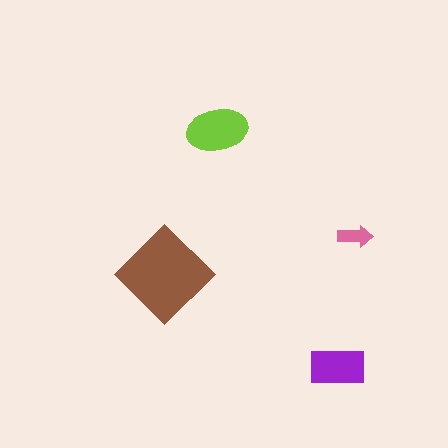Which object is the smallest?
The pink arrow.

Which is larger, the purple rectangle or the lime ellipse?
The lime ellipse.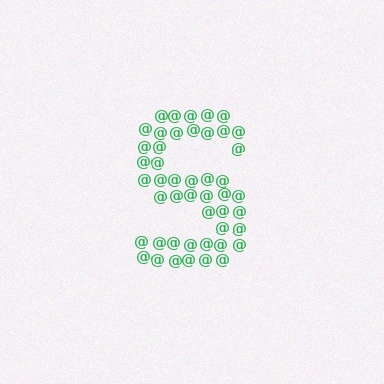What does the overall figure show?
The overall figure shows the letter S.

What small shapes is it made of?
It is made of small at signs.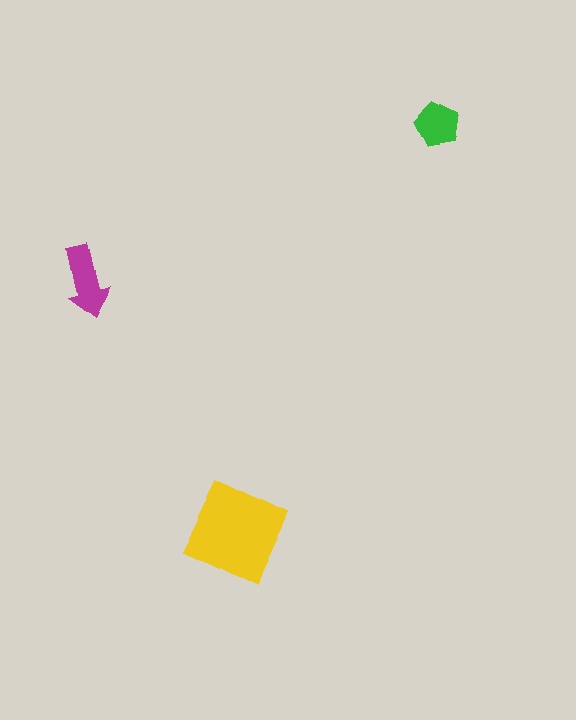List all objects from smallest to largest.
The green pentagon, the magenta arrow, the yellow diamond.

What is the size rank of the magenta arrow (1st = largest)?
2nd.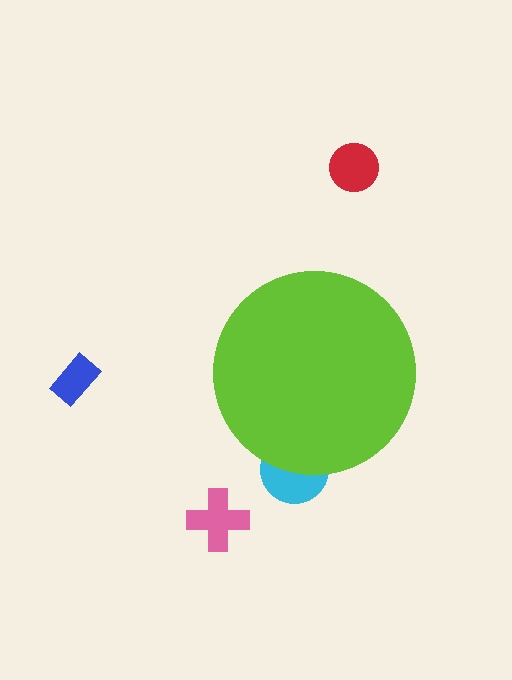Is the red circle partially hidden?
No, the red circle is fully visible.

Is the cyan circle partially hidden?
Yes, the cyan circle is partially hidden behind the lime circle.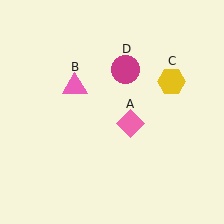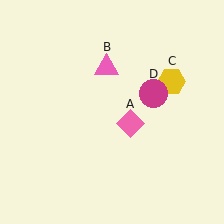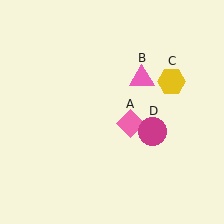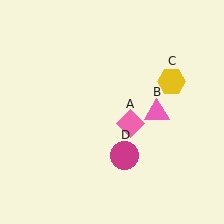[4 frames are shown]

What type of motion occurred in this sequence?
The pink triangle (object B), magenta circle (object D) rotated clockwise around the center of the scene.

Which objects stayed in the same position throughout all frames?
Pink diamond (object A) and yellow hexagon (object C) remained stationary.